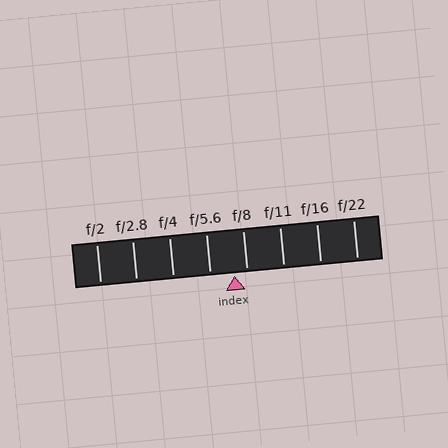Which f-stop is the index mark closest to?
The index mark is closest to f/8.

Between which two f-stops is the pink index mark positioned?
The index mark is between f/5.6 and f/8.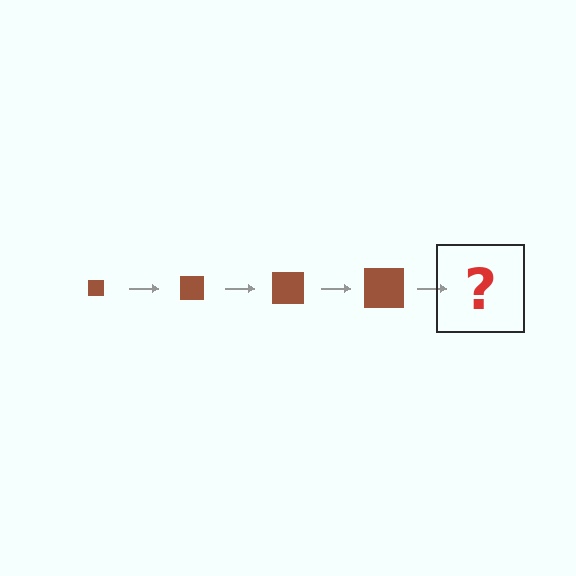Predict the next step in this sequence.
The next step is a brown square, larger than the previous one.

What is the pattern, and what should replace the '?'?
The pattern is that the square gets progressively larger each step. The '?' should be a brown square, larger than the previous one.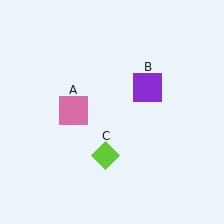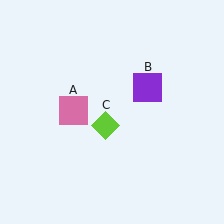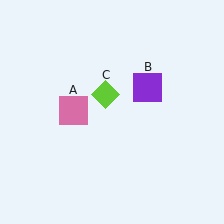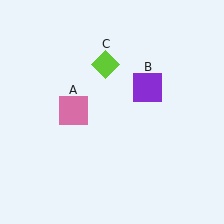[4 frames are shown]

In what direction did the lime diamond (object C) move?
The lime diamond (object C) moved up.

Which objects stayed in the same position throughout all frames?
Pink square (object A) and purple square (object B) remained stationary.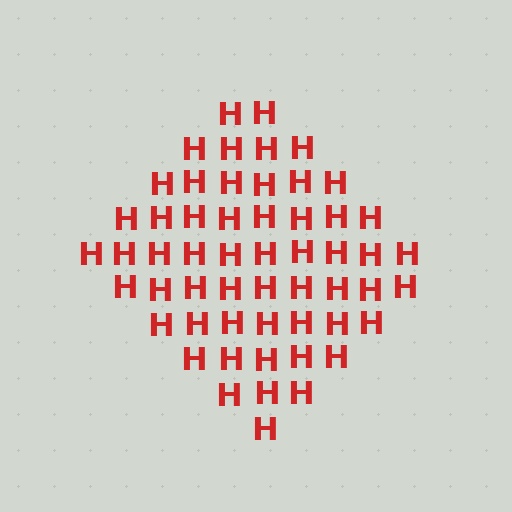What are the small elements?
The small elements are letter H's.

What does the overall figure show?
The overall figure shows a diamond.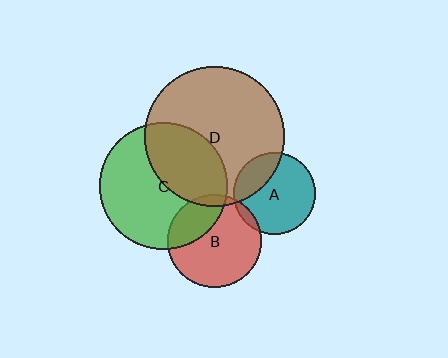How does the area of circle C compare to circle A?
Approximately 2.5 times.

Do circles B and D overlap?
Yes.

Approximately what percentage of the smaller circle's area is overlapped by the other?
Approximately 5%.